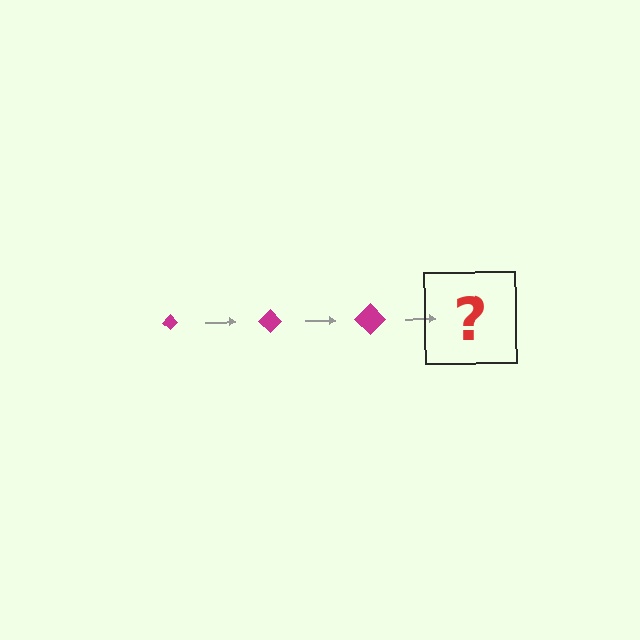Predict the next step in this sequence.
The next step is a magenta diamond, larger than the previous one.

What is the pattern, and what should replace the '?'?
The pattern is that the diamond gets progressively larger each step. The '?' should be a magenta diamond, larger than the previous one.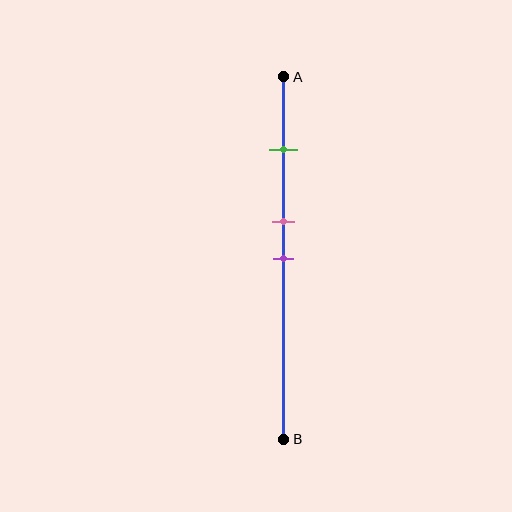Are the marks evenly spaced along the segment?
No, the marks are not evenly spaced.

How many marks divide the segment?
There are 3 marks dividing the segment.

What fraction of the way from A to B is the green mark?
The green mark is approximately 20% (0.2) of the way from A to B.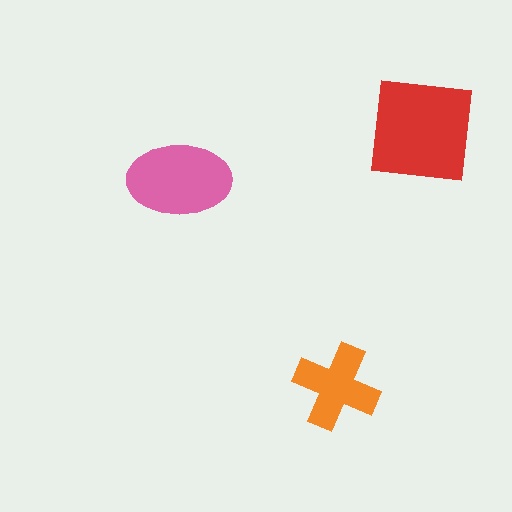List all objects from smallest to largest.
The orange cross, the pink ellipse, the red square.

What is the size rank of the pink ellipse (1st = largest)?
2nd.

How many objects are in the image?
There are 3 objects in the image.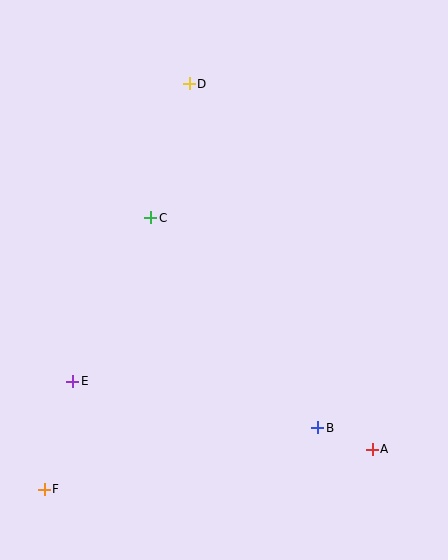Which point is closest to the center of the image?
Point C at (151, 218) is closest to the center.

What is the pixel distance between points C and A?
The distance between C and A is 320 pixels.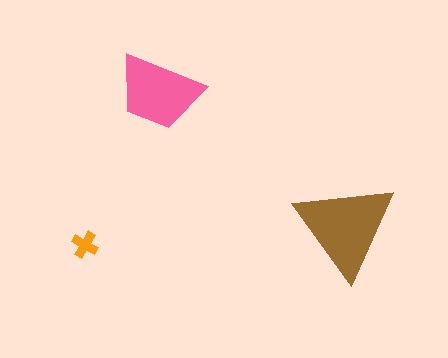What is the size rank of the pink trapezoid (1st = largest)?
2nd.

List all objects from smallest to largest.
The orange cross, the pink trapezoid, the brown triangle.